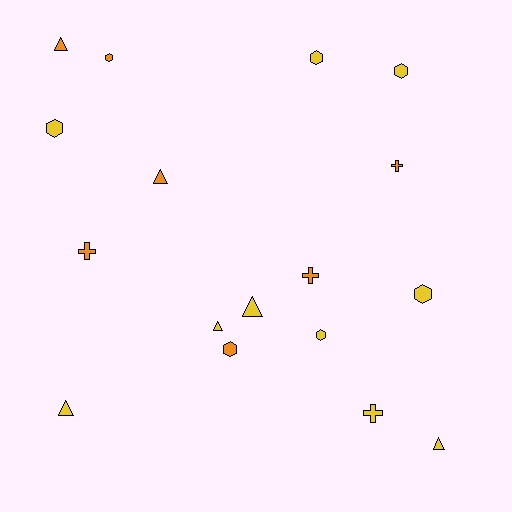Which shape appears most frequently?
Hexagon, with 7 objects.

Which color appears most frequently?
Yellow, with 10 objects.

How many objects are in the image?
There are 17 objects.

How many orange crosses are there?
There are 3 orange crosses.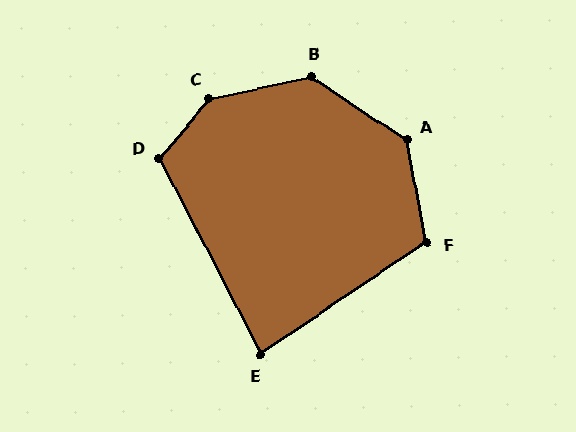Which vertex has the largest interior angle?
C, at approximately 142 degrees.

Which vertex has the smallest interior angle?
E, at approximately 83 degrees.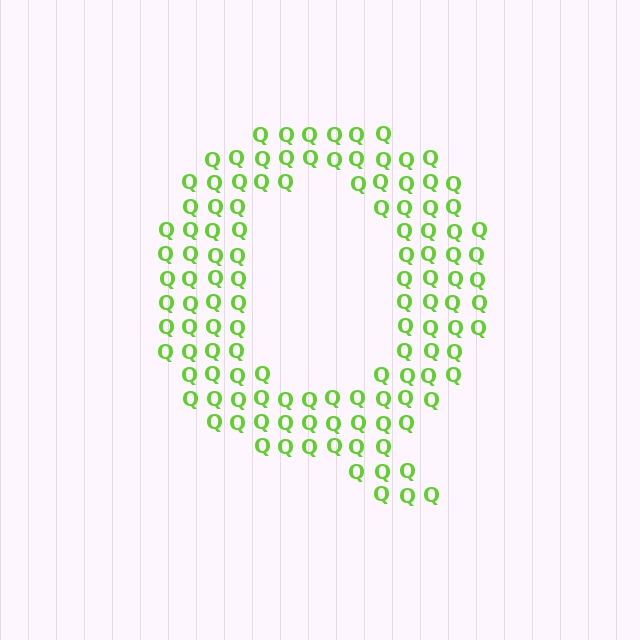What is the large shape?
The large shape is the letter Q.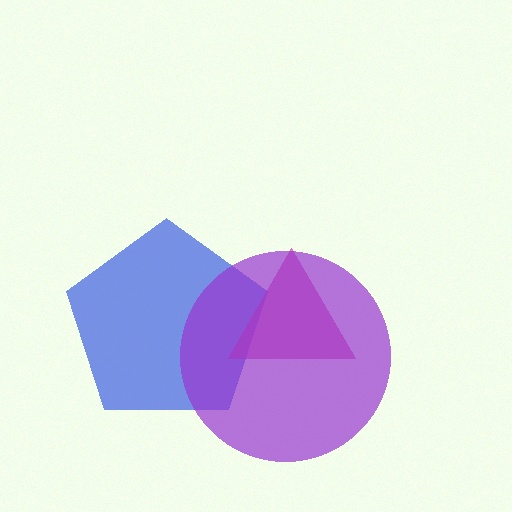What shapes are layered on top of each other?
The layered shapes are: a blue pentagon, a magenta triangle, a purple circle.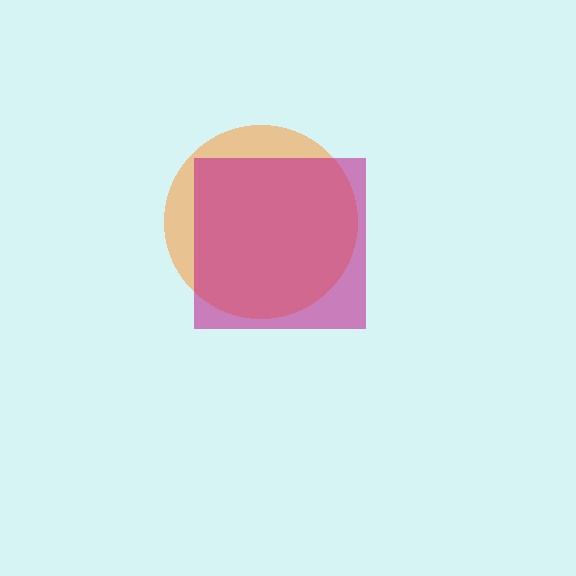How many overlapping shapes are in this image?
There are 2 overlapping shapes in the image.